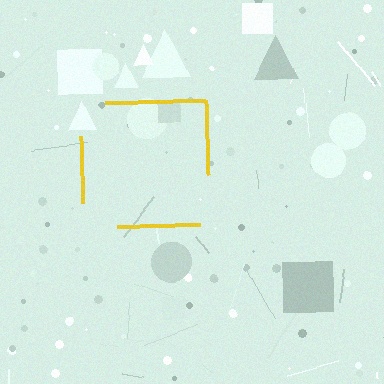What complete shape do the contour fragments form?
The contour fragments form a square.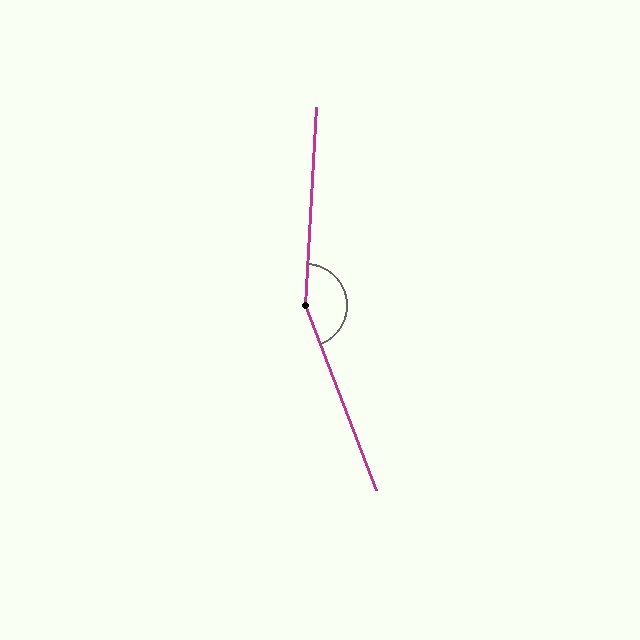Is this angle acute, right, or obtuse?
It is obtuse.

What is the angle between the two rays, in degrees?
Approximately 156 degrees.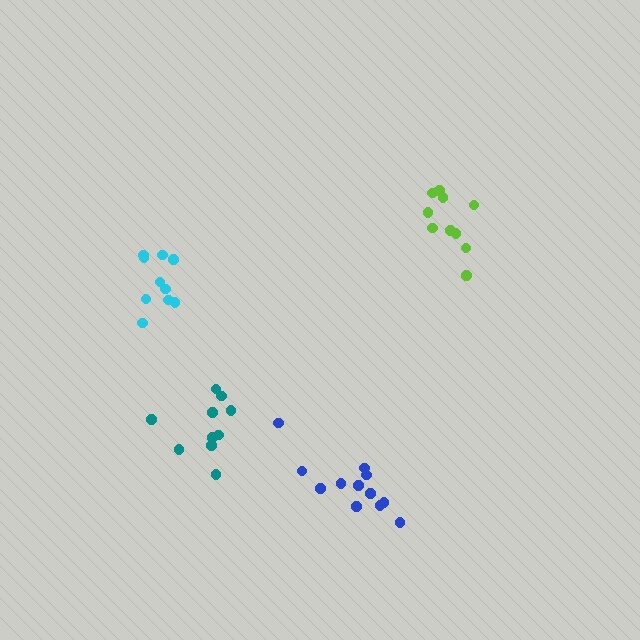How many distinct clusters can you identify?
There are 4 distinct clusters.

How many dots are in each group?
Group 1: 10 dots, Group 2: 12 dots, Group 3: 10 dots, Group 4: 10 dots (42 total).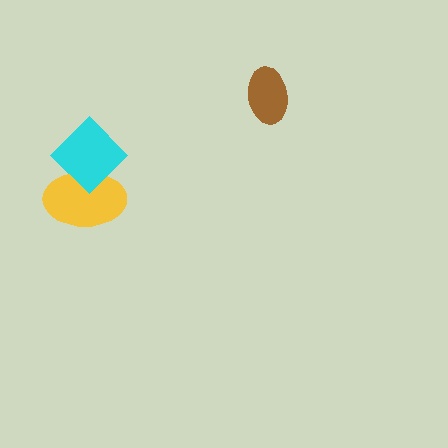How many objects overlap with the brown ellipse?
0 objects overlap with the brown ellipse.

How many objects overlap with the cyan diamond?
1 object overlaps with the cyan diamond.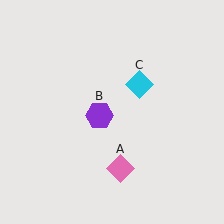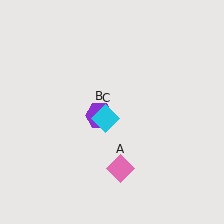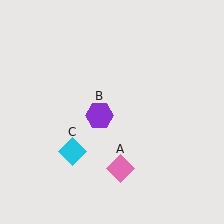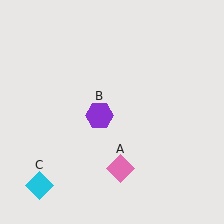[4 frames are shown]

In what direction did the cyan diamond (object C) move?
The cyan diamond (object C) moved down and to the left.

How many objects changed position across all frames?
1 object changed position: cyan diamond (object C).